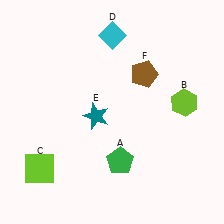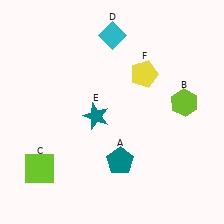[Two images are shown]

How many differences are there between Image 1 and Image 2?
There are 2 differences between the two images.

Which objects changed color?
A changed from green to teal. F changed from brown to yellow.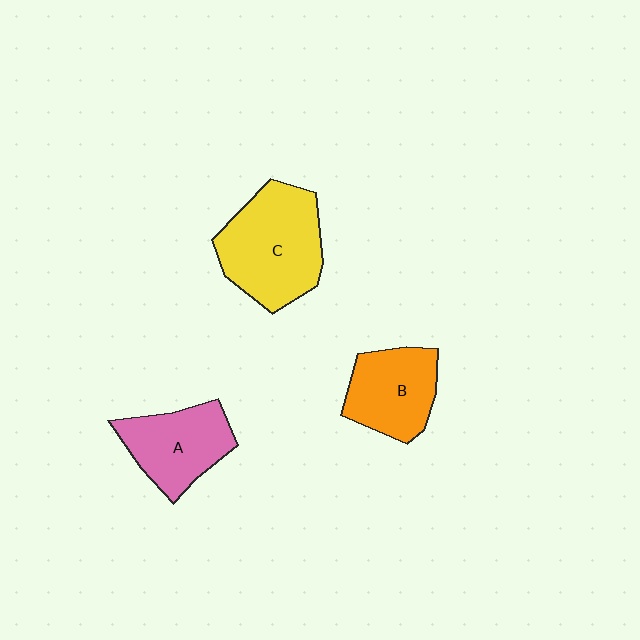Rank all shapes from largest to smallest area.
From largest to smallest: C (yellow), A (pink), B (orange).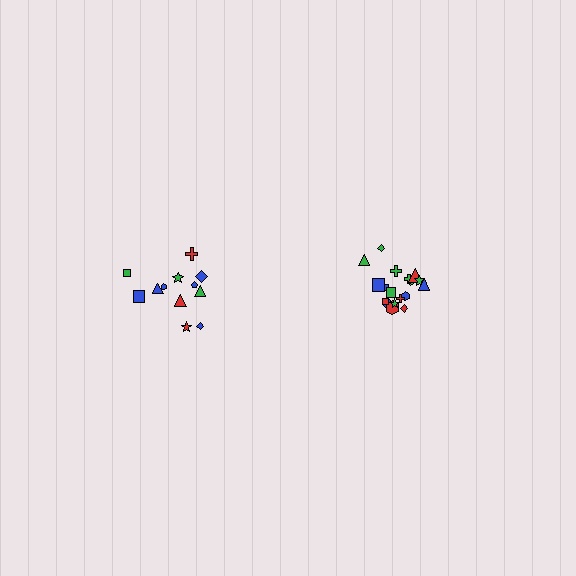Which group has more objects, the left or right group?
The right group.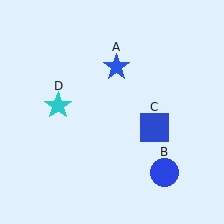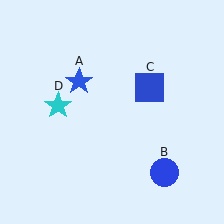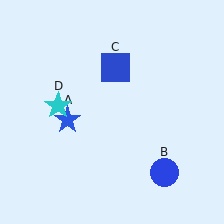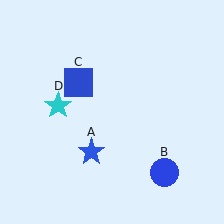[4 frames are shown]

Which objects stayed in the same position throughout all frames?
Blue circle (object B) and cyan star (object D) remained stationary.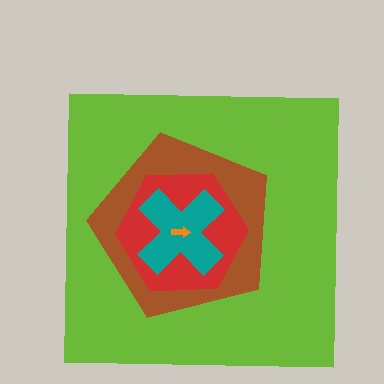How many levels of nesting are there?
5.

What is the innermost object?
The orange arrow.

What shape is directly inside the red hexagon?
The teal cross.